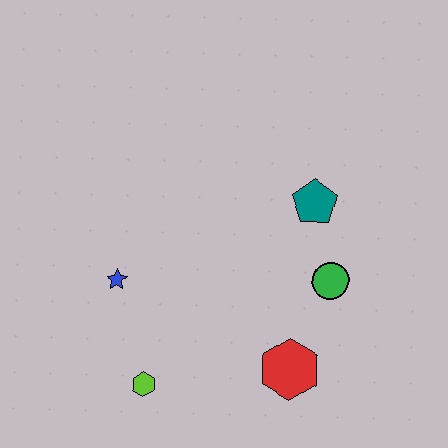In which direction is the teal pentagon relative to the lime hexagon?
The teal pentagon is above the lime hexagon.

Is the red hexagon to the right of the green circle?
No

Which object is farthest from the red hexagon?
The blue star is farthest from the red hexagon.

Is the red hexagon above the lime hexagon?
Yes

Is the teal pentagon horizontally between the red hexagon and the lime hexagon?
No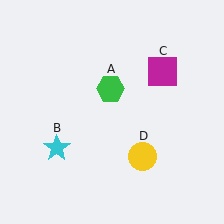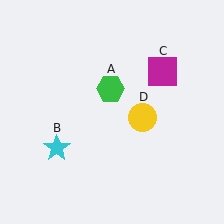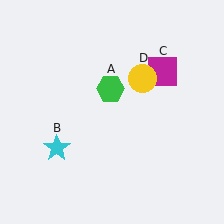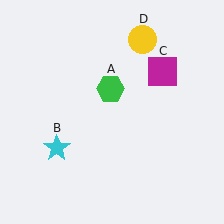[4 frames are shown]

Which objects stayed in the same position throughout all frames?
Green hexagon (object A) and cyan star (object B) and magenta square (object C) remained stationary.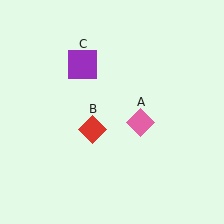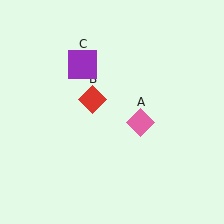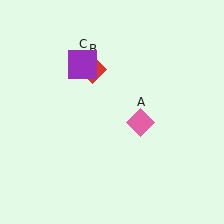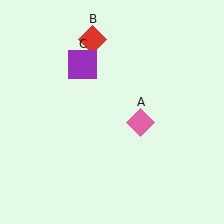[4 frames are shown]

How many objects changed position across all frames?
1 object changed position: red diamond (object B).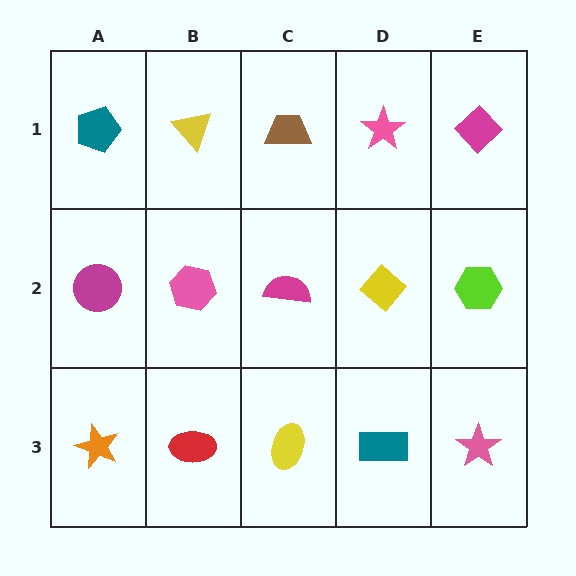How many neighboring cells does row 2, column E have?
3.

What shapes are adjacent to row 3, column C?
A magenta semicircle (row 2, column C), a red ellipse (row 3, column B), a teal rectangle (row 3, column D).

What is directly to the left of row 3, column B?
An orange star.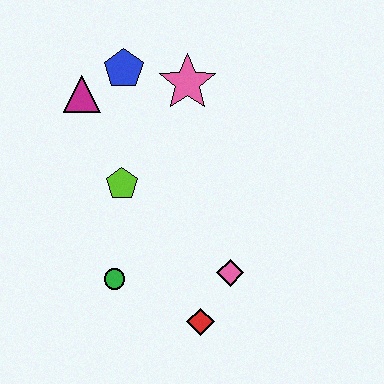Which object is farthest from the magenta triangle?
The red diamond is farthest from the magenta triangle.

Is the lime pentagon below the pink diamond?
No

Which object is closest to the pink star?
The blue pentagon is closest to the pink star.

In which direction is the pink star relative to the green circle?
The pink star is above the green circle.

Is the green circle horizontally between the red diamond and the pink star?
No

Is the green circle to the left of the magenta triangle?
No